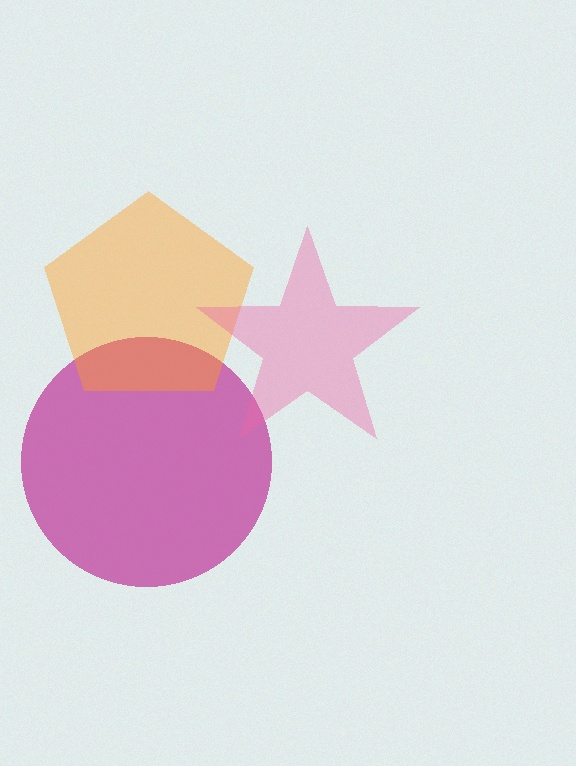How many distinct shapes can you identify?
There are 3 distinct shapes: a magenta circle, an orange pentagon, a pink star.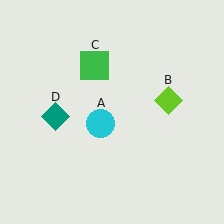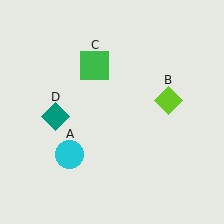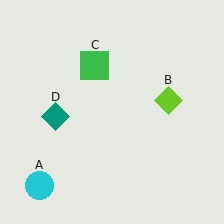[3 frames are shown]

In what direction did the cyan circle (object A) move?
The cyan circle (object A) moved down and to the left.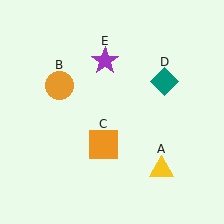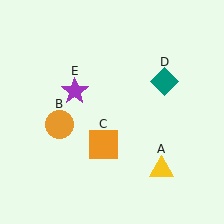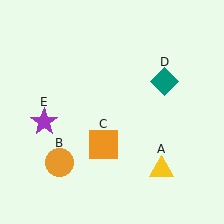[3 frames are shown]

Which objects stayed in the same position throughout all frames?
Yellow triangle (object A) and orange square (object C) and teal diamond (object D) remained stationary.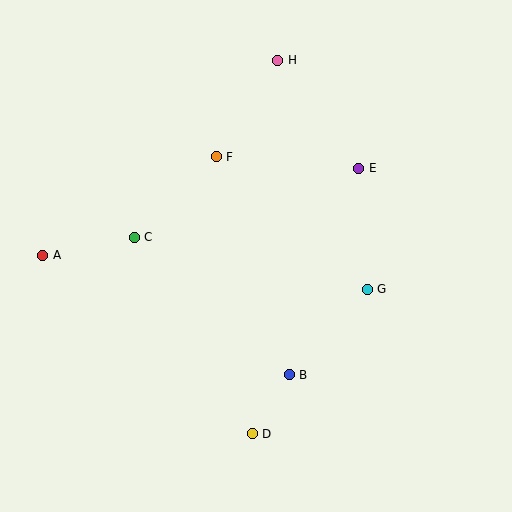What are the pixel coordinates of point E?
Point E is at (359, 168).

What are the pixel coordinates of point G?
Point G is at (367, 289).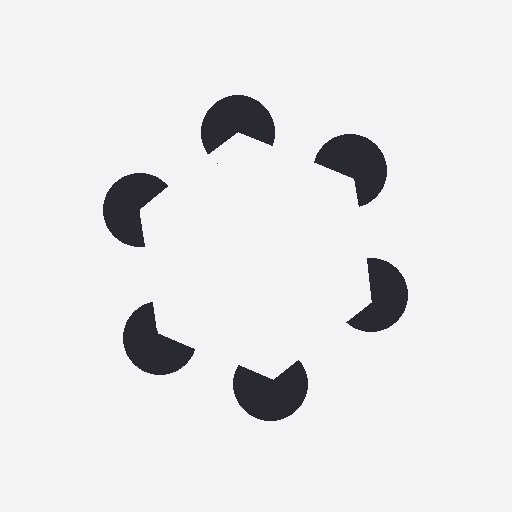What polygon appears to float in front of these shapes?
An illusory hexagon — its edges are inferred from the aligned wedge cuts in the pac-man discs, not physically drawn.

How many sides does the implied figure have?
6 sides.